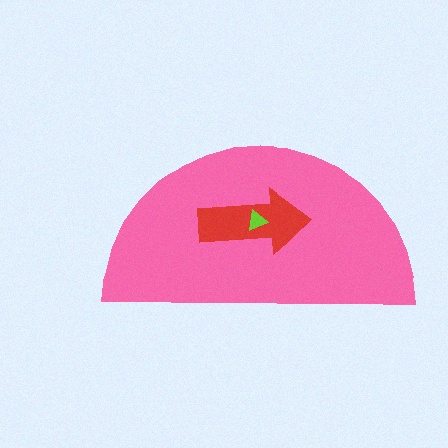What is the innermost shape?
The lime triangle.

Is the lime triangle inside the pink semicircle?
Yes.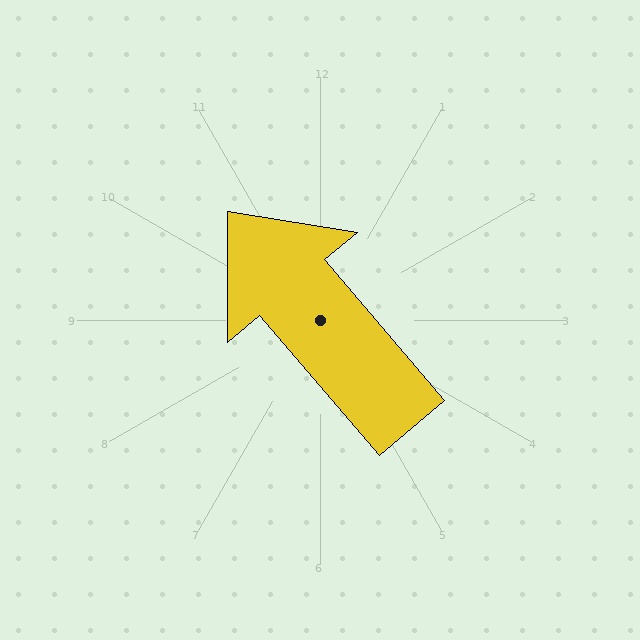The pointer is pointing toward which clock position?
Roughly 11 o'clock.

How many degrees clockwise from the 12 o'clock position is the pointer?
Approximately 320 degrees.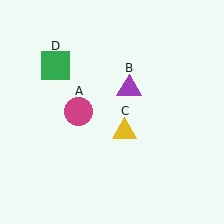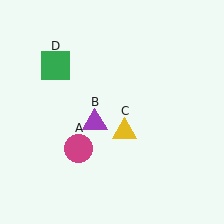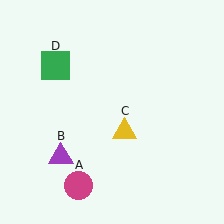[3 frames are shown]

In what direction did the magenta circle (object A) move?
The magenta circle (object A) moved down.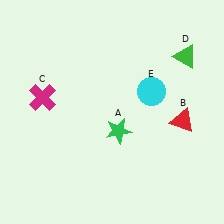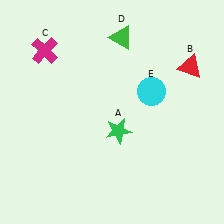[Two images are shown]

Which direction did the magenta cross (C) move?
The magenta cross (C) moved up.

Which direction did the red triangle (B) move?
The red triangle (B) moved up.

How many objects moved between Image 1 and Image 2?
3 objects moved between the two images.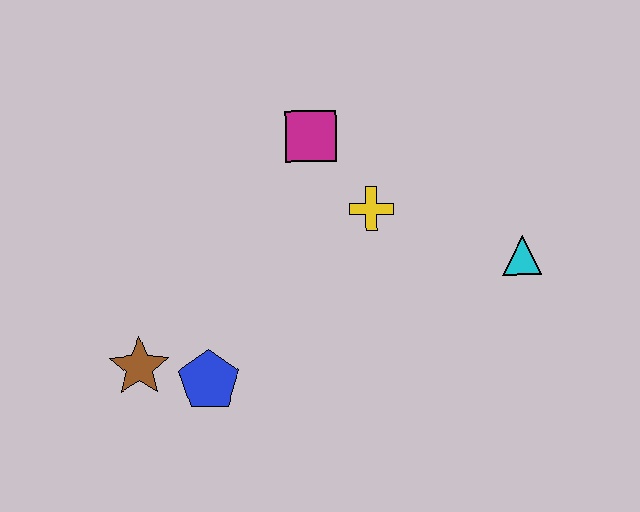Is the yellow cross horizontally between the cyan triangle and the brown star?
Yes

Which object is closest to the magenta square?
The yellow cross is closest to the magenta square.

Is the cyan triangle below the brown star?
No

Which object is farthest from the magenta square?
The brown star is farthest from the magenta square.